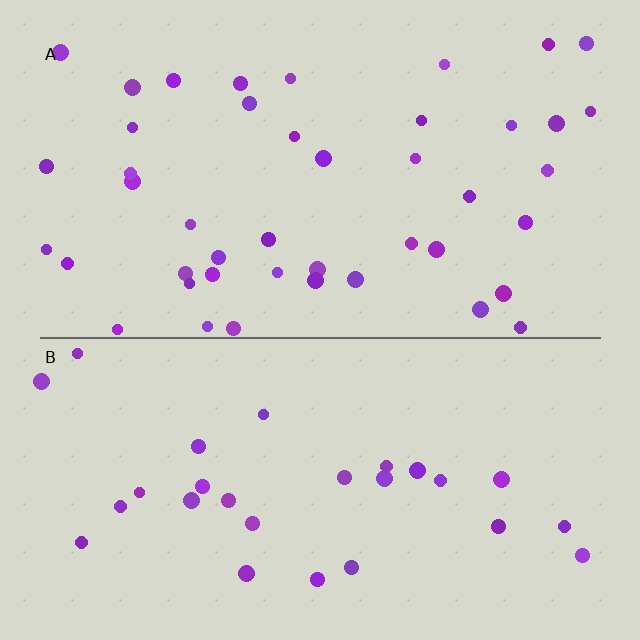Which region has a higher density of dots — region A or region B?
A (the top).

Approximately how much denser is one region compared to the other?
Approximately 1.6× — region A over region B.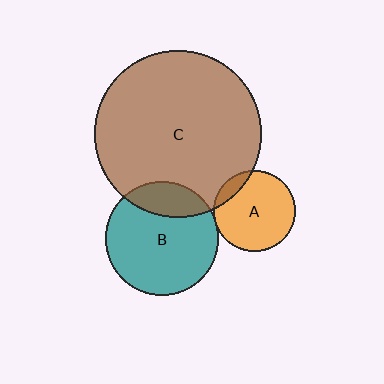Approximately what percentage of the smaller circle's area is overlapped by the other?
Approximately 10%.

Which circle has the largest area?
Circle C (brown).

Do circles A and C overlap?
Yes.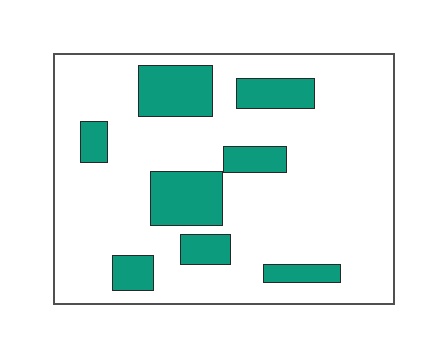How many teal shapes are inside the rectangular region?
8.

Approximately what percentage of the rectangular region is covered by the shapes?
Approximately 20%.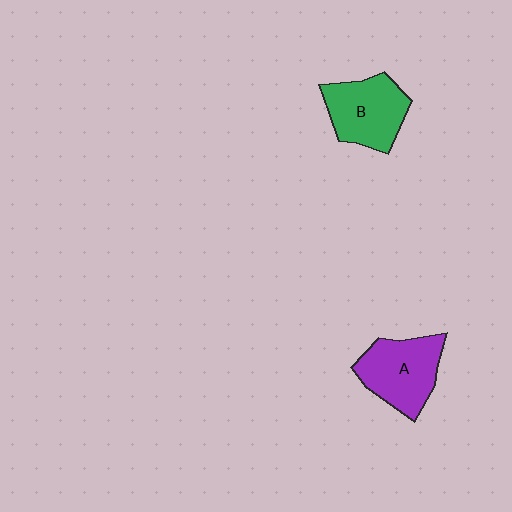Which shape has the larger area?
Shape A (purple).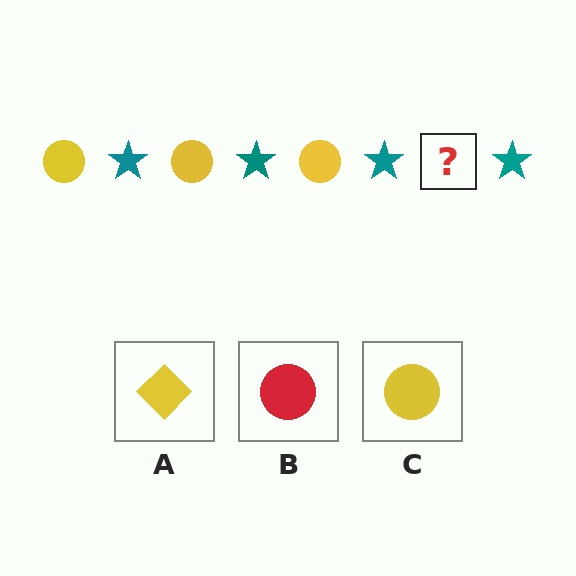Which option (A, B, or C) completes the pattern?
C.